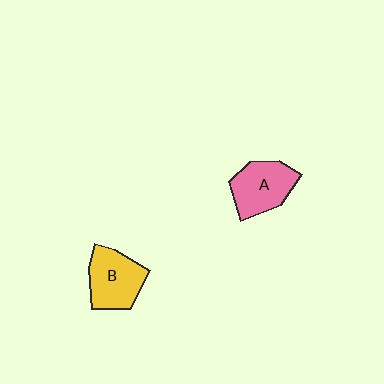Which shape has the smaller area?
Shape A (pink).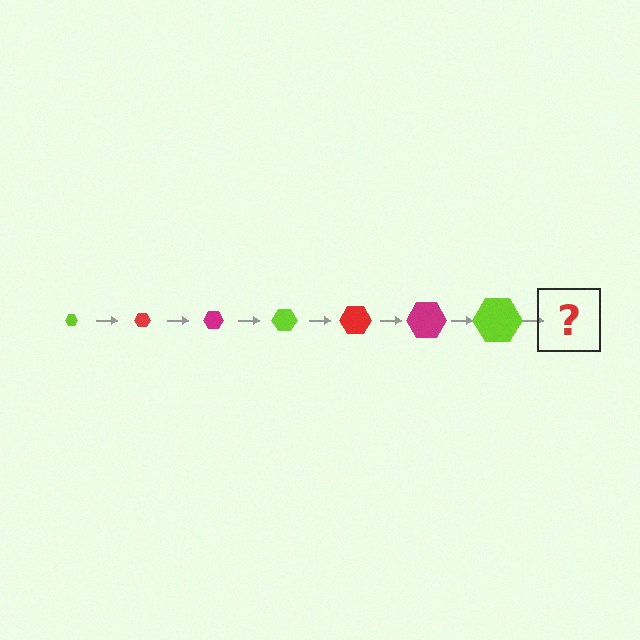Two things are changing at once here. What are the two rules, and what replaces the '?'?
The two rules are that the hexagon grows larger each step and the color cycles through lime, red, and magenta. The '?' should be a red hexagon, larger than the previous one.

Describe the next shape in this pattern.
It should be a red hexagon, larger than the previous one.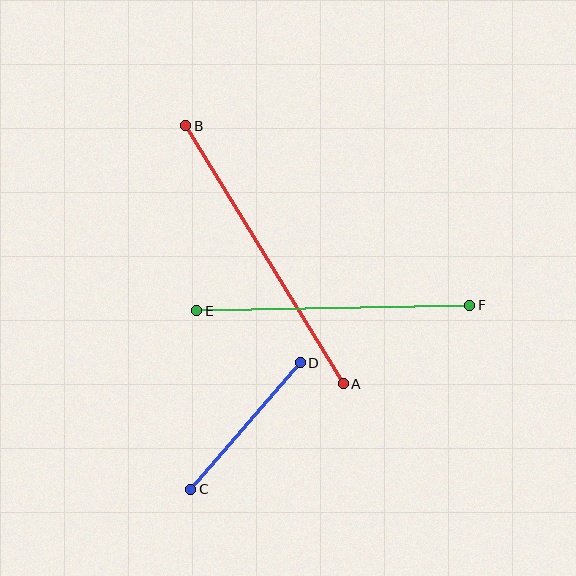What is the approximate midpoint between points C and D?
The midpoint is at approximately (246, 426) pixels.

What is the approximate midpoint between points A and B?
The midpoint is at approximately (264, 255) pixels.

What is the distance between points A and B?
The distance is approximately 302 pixels.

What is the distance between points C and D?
The distance is approximately 167 pixels.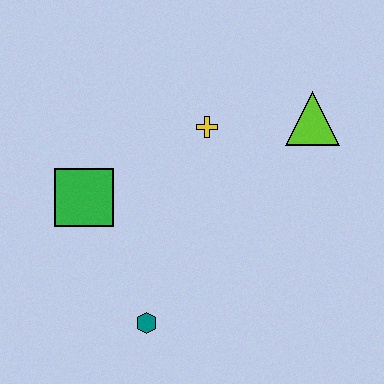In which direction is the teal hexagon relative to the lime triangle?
The teal hexagon is below the lime triangle.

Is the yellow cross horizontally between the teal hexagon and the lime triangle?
Yes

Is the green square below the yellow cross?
Yes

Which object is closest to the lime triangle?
The yellow cross is closest to the lime triangle.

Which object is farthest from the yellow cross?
The teal hexagon is farthest from the yellow cross.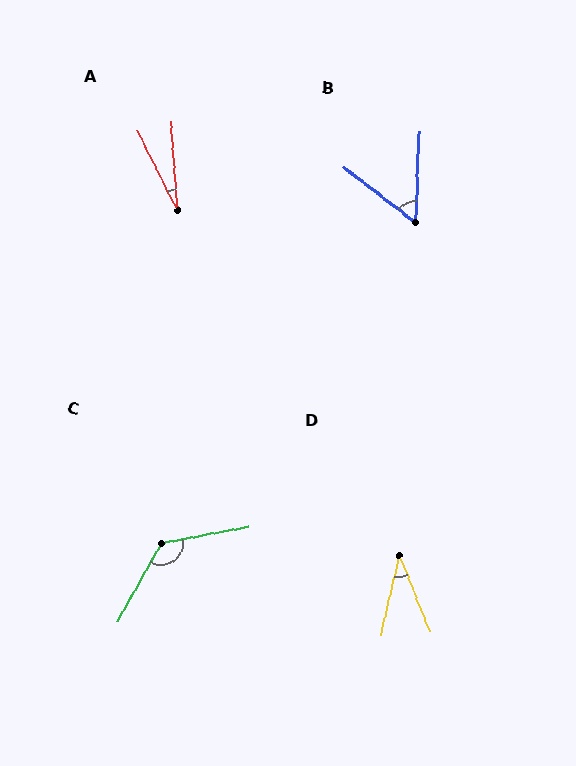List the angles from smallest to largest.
A (23°), D (35°), B (55°), C (129°).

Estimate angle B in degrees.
Approximately 55 degrees.